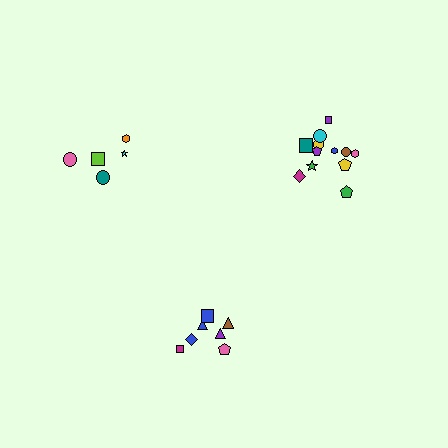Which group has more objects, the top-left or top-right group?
The top-right group.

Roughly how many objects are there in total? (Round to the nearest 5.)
Roughly 25 objects in total.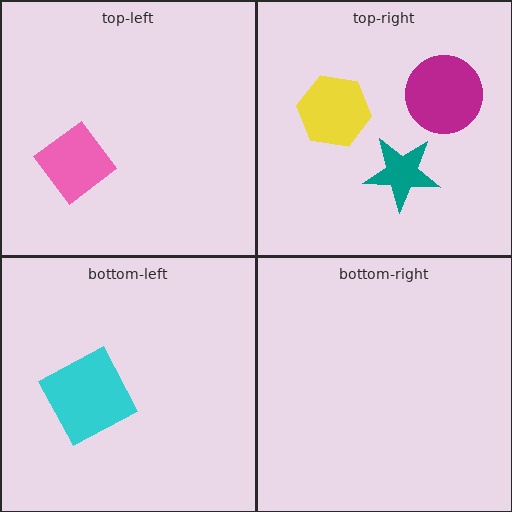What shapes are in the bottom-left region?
The cyan square.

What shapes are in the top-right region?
The teal star, the magenta circle, the yellow hexagon.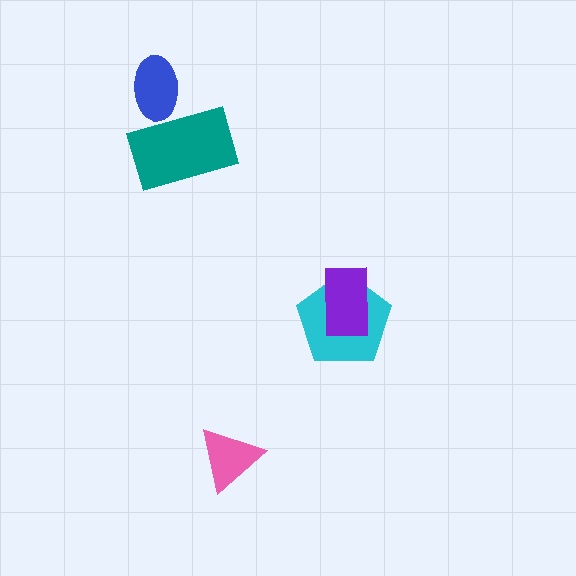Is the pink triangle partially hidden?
No, no other shape covers it.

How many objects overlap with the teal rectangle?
1 object overlaps with the teal rectangle.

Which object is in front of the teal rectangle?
The blue ellipse is in front of the teal rectangle.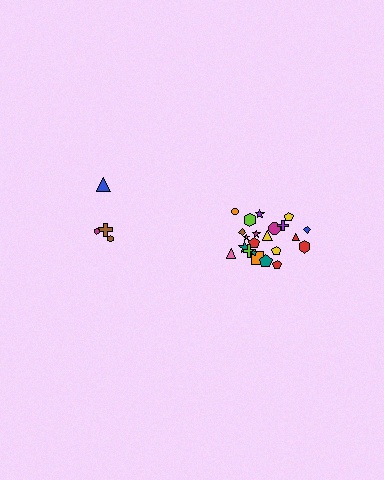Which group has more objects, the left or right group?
The right group.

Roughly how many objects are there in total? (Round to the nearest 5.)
Roughly 25 objects in total.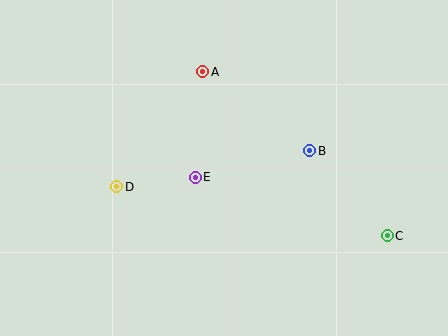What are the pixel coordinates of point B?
Point B is at (310, 151).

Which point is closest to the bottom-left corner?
Point D is closest to the bottom-left corner.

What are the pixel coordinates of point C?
Point C is at (387, 236).